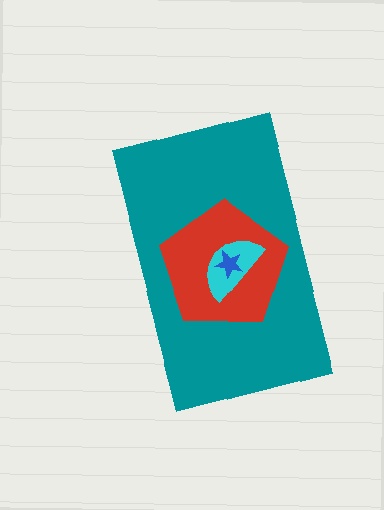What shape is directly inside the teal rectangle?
The red pentagon.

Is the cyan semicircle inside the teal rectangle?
Yes.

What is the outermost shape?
The teal rectangle.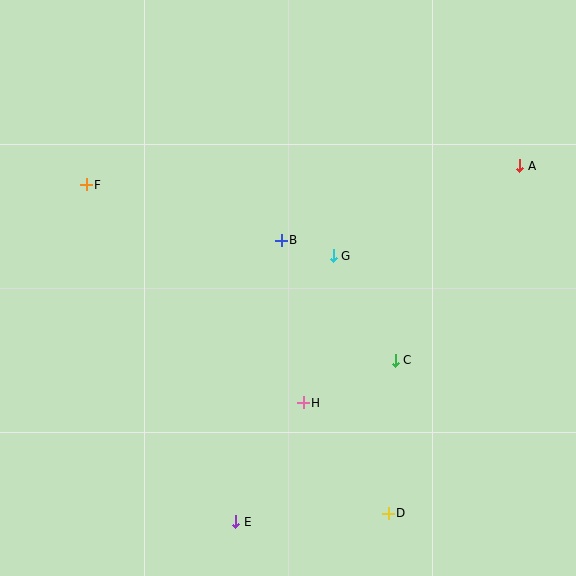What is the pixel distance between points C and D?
The distance between C and D is 153 pixels.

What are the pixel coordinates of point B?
Point B is at (281, 240).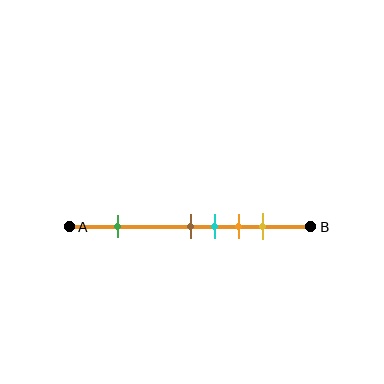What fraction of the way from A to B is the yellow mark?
The yellow mark is approximately 80% (0.8) of the way from A to B.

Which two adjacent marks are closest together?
The brown and cyan marks are the closest adjacent pair.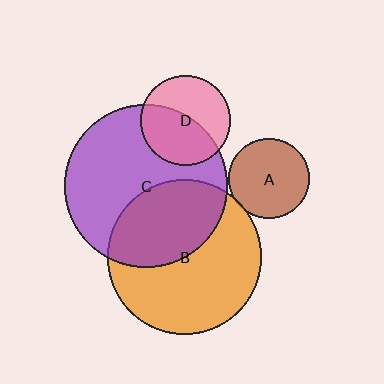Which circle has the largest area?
Circle C (purple).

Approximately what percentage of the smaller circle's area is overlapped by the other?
Approximately 40%.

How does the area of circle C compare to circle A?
Approximately 4.1 times.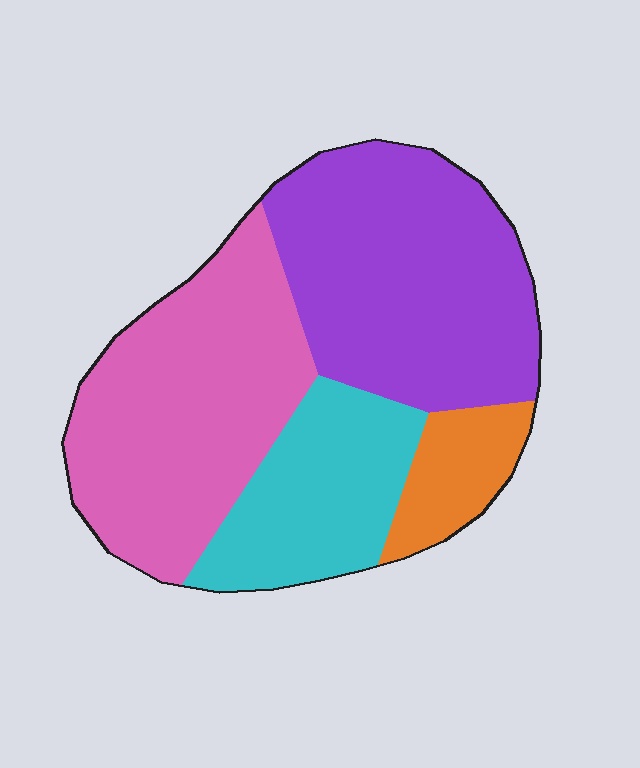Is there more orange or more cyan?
Cyan.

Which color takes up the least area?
Orange, at roughly 10%.